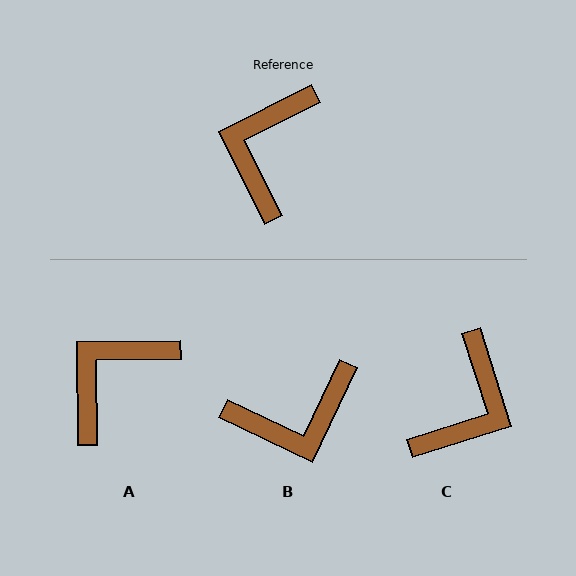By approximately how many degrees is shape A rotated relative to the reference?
Approximately 26 degrees clockwise.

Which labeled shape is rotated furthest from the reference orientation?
C, about 171 degrees away.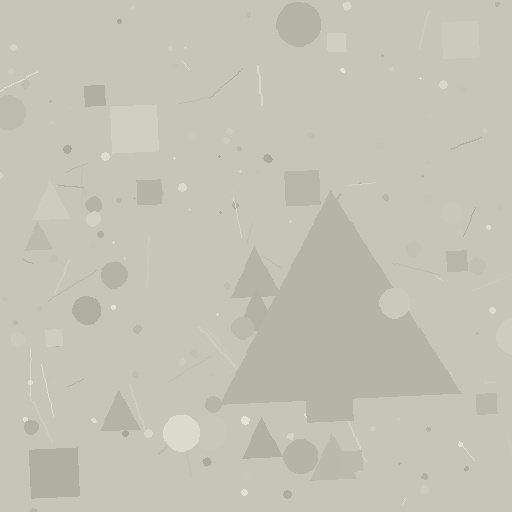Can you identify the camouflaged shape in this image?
The camouflaged shape is a triangle.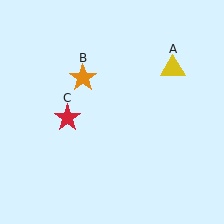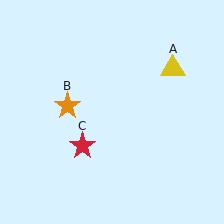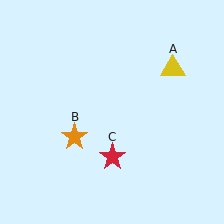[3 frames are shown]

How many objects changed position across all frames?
2 objects changed position: orange star (object B), red star (object C).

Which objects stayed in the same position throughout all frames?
Yellow triangle (object A) remained stationary.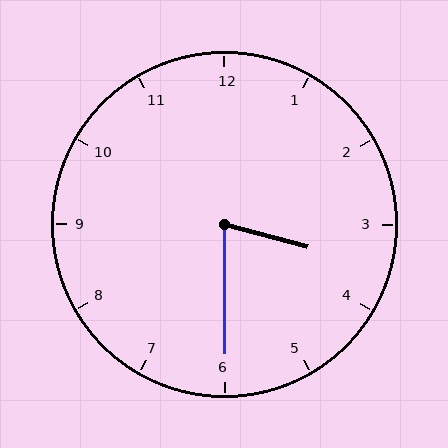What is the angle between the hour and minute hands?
Approximately 75 degrees.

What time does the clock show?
3:30.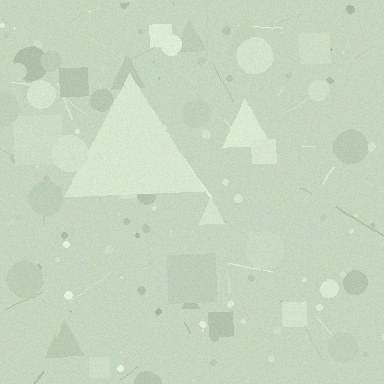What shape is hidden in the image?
A triangle is hidden in the image.